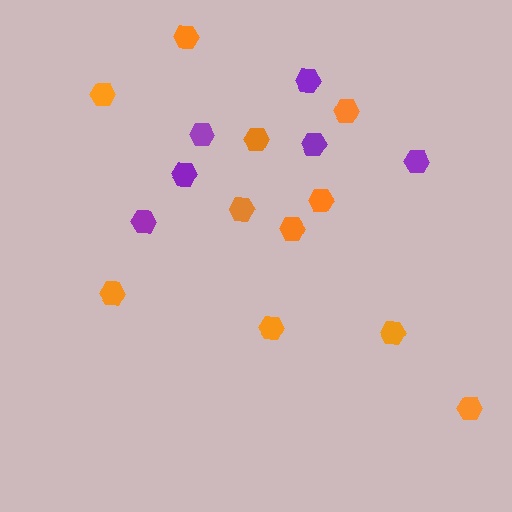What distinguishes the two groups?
There are 2 groups: one group of orange hexagons (11) and one group of purple hexagons (6).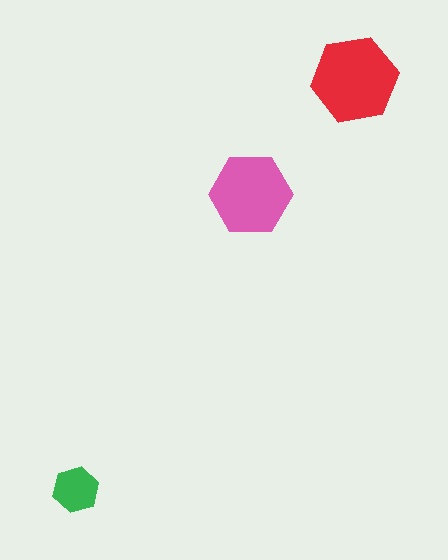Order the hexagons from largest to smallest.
the red one, the pink one, the green one.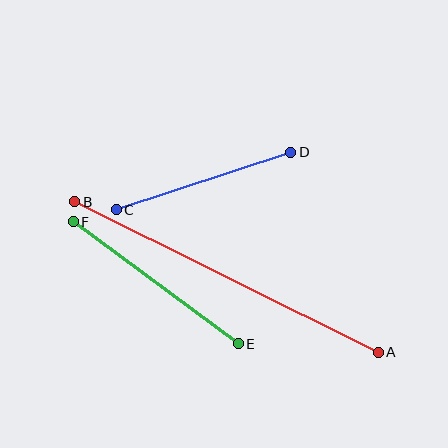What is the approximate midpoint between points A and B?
The midpoint is at approximately (226, 277) pixels.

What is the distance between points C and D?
The distance is approximately 184 pixels.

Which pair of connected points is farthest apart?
Points A and B are farthest apart.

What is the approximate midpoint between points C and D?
The midpoint is at approximately (203, 181) pixels.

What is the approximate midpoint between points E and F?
The midpoint is at approximately (156, 283) pixels.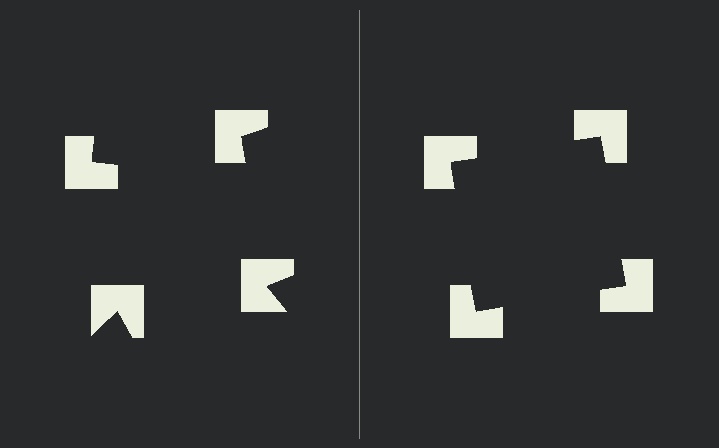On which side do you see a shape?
An illusory square appears on the right side. On the left side the wedge cuts are rotated, so no coherent shape forms.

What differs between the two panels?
The notched squares are positioned identically on both sides; only the wedge orientations differ. On the right they align to a square; on the left they are misaligned.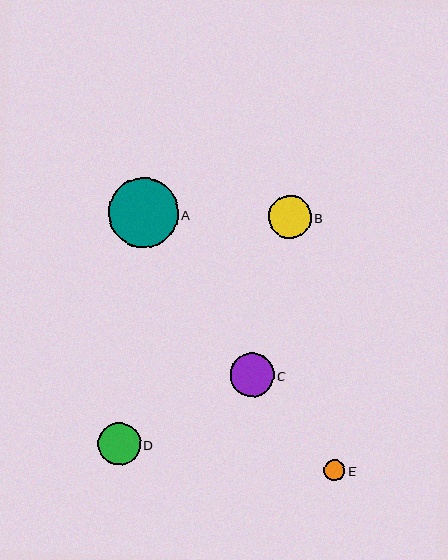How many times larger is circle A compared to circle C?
Circle A is approximately 1.6 times the size of circle C.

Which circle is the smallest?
Circle E is the smallest with a size of approximately 21 pixels.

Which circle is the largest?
Circle A is the largest with a size of approximately 70 pixels.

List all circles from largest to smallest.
From largest to smallest: A, C, B, D, E.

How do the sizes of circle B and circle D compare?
Circle B and circle D are approximately the same size.